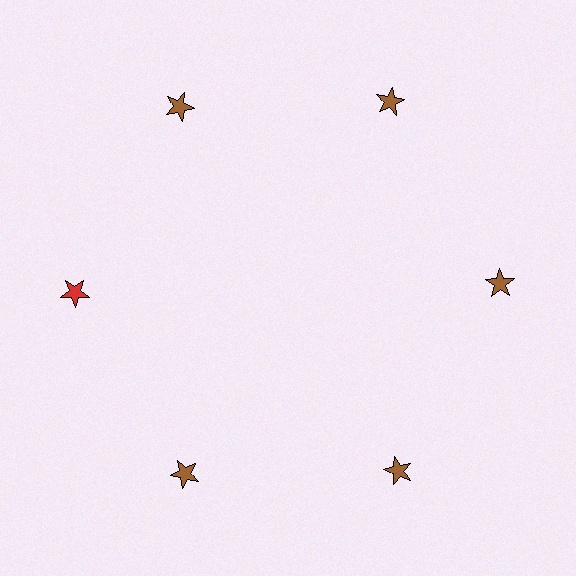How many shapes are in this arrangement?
There are 6 shapes arranged in a ring pattern.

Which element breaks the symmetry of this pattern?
The red star at roughly the 9 o'clock position breaks the symmetry. All other shapes are brown stars.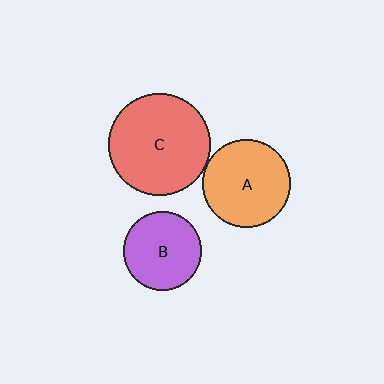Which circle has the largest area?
Circle C (red).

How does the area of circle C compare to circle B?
Approximately 1.7 times.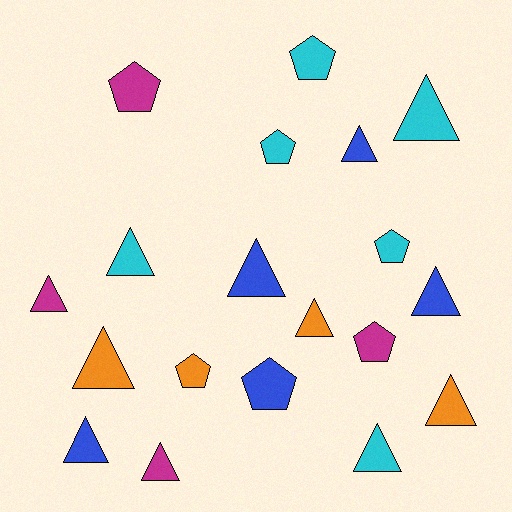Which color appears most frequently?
Cyan, with 6 objects.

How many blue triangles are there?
There are 4 blue triangles.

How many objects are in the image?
There are 19 objects.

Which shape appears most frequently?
Triangle, with 12 objects.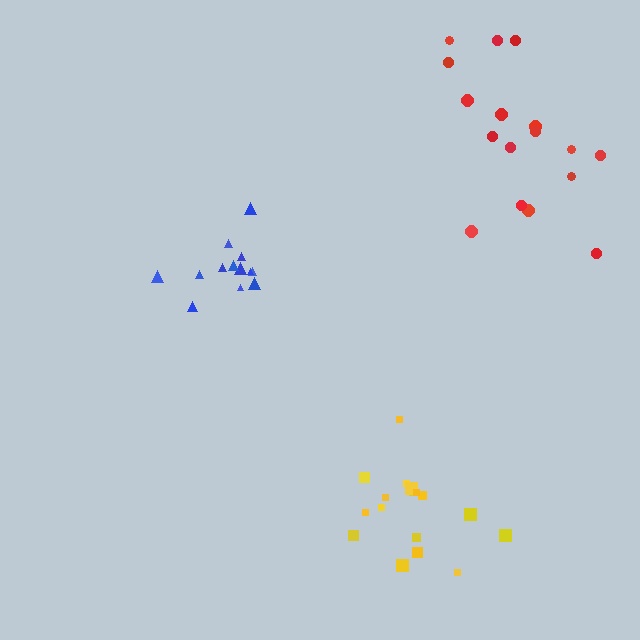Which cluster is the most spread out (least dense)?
Red.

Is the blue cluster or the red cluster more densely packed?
Blue.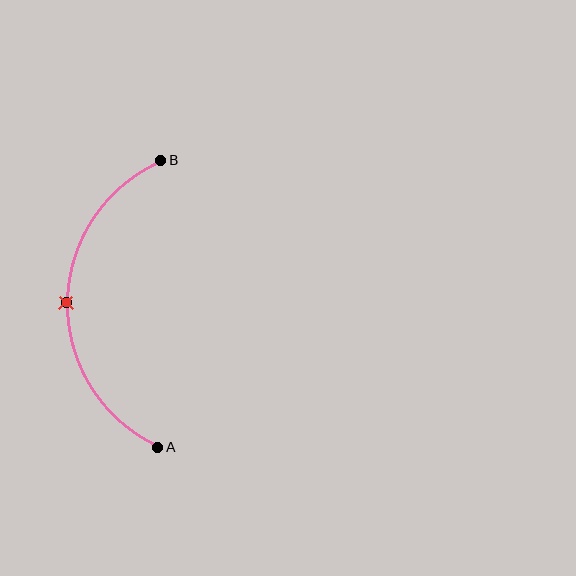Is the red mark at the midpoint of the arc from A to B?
Yes. The red mark lies on the arc at equal arc-length from both A and B — it is the arc midpoint.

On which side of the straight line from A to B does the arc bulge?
The arc bulges to the left of the straight line connecting A and B.